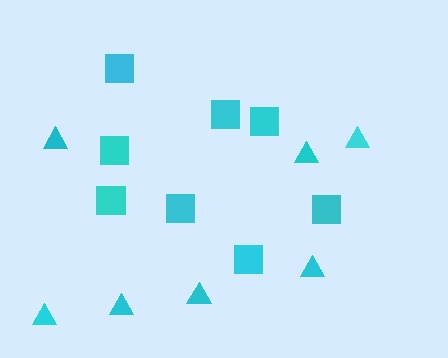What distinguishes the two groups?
There are 2 groups: one group of squares (8) and one group of triangles (7).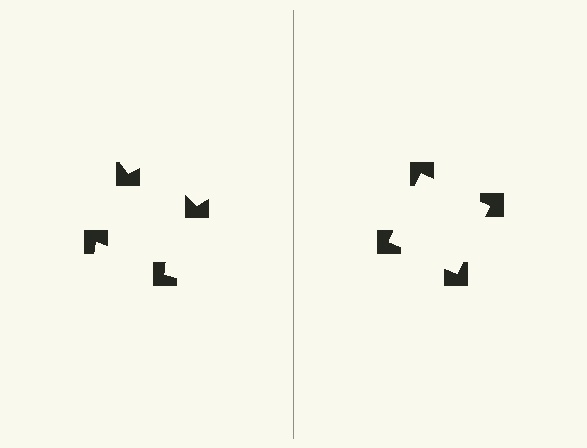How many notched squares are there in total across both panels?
8 — 4 on each side.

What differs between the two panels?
The notched squares are positioned identically on both sides; only the wedge orientations differ. On the right they align to a square; on the left they are misaligned.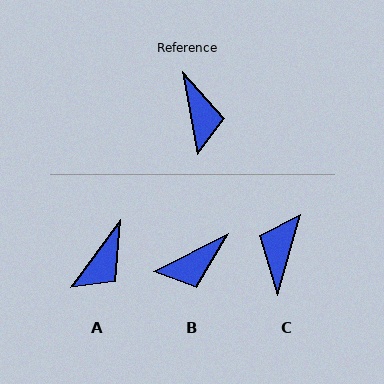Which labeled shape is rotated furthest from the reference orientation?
C, about 154 degrees away.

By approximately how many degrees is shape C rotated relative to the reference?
Approximately 154 degrees counter-clockwise.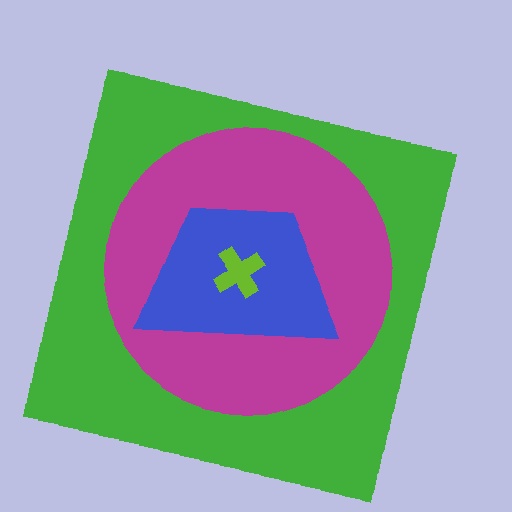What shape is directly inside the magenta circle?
The blue trapezoid.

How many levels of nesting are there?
4.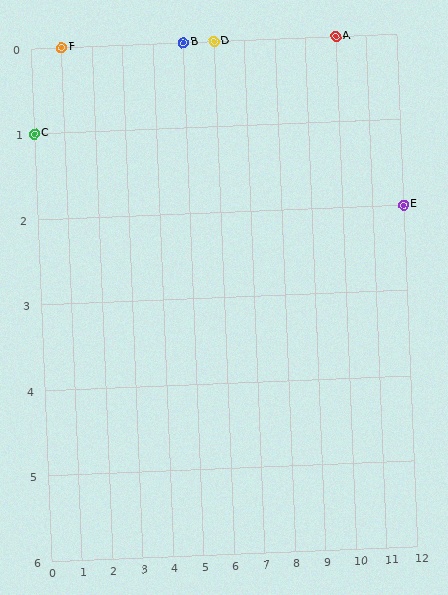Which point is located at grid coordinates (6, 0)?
Point D is at (6, 0).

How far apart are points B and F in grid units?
Points B and F are 4 columns apart.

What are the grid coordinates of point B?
Point B is at grid coordinates (5, 0).